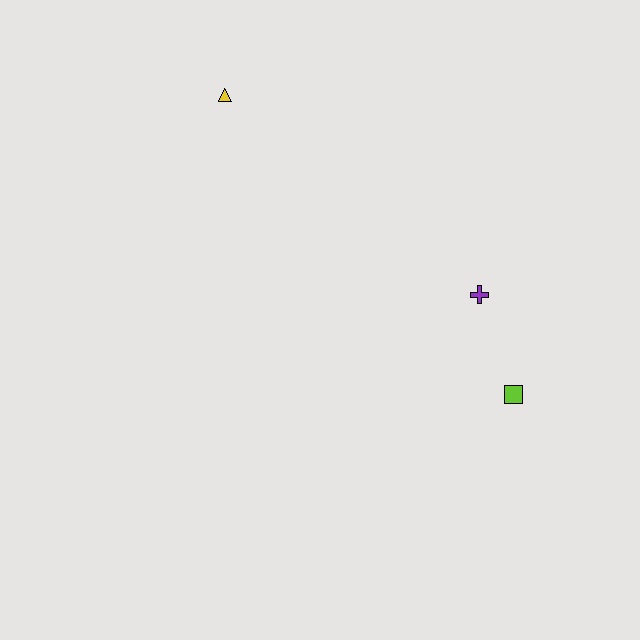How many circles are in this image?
There are no circles.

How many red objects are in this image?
There are no red objects.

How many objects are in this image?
There are 3 objects.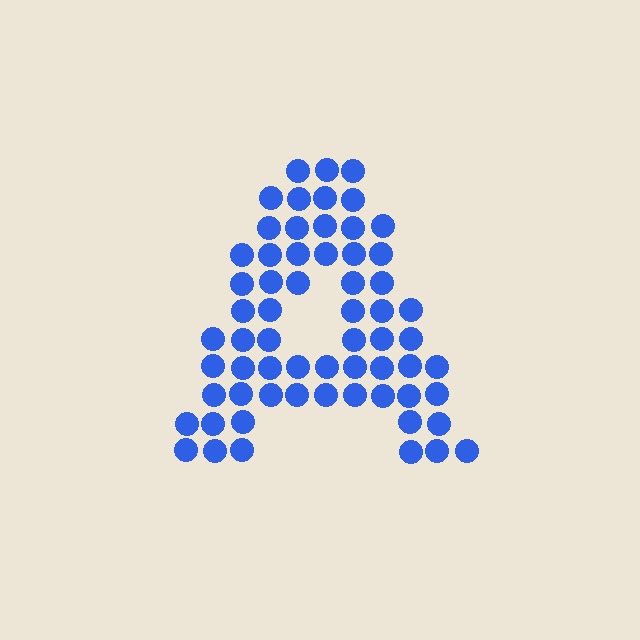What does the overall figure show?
The overall figure shows the letter A.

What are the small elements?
The small elements are circles.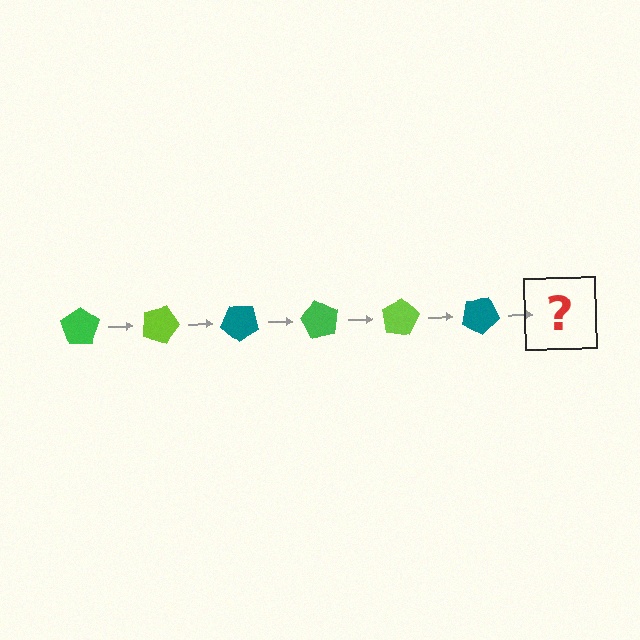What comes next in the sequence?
The next element should be a green pentagon, rotated 120 degrees from the start.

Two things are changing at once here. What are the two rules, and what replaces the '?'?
The two rules are that it rotates 20 degrees each step and the color cycles through green, lime, and teal. The '?' should be a green pentagon, rotated 120 degrees from the start.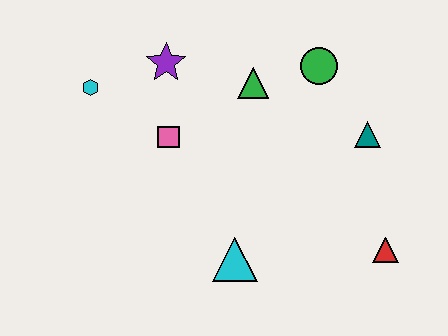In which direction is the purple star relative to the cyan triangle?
The purple star is above the cyan triangle.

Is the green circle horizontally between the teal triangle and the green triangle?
Yes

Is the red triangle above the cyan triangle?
Yes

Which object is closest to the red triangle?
The teal triangle is closest to the red triangle.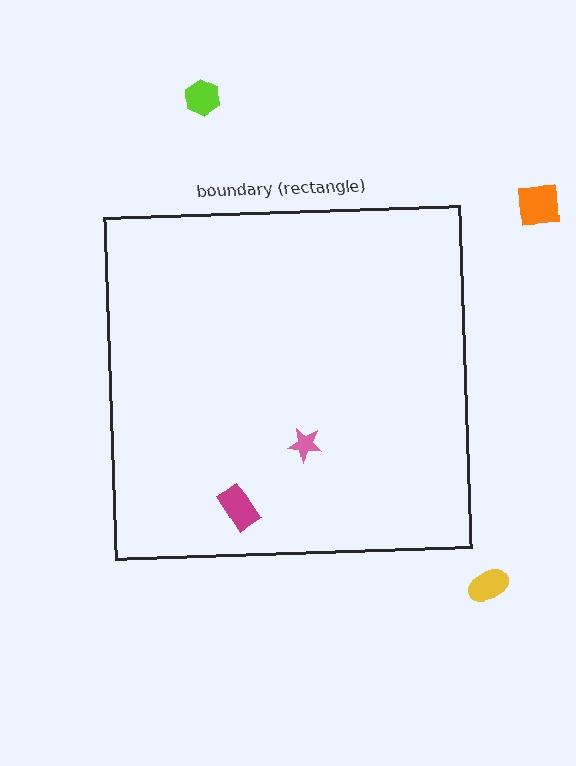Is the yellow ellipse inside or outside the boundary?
Outside.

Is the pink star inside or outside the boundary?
Inside.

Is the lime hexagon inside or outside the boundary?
Outside.